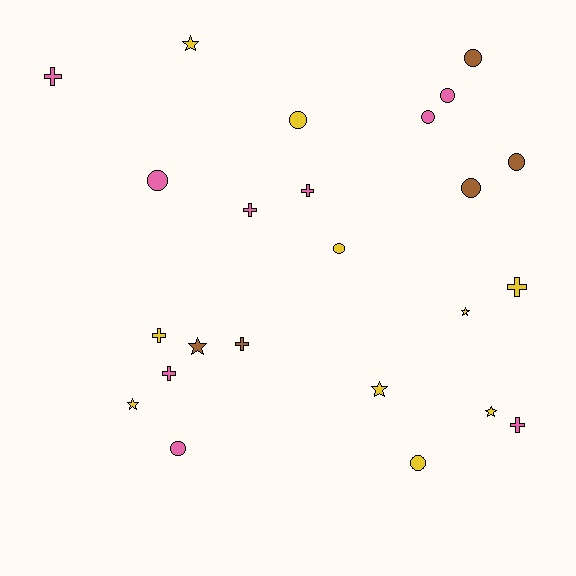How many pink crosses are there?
There are 5 pink crosses.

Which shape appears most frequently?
Circle, with 10 objects.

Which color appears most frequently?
Yellow, with 10 objects.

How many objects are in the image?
There are 24 objects.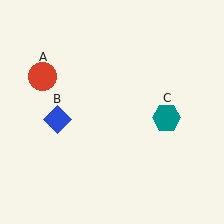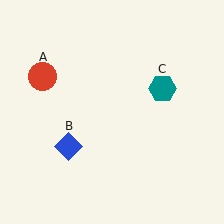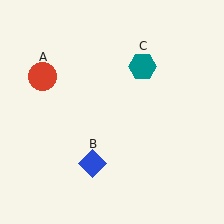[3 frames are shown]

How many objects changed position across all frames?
2 objects changed position: blue diamond (object B), teal hexagon (object C).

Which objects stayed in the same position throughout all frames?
Red circle (object A) remained stationary.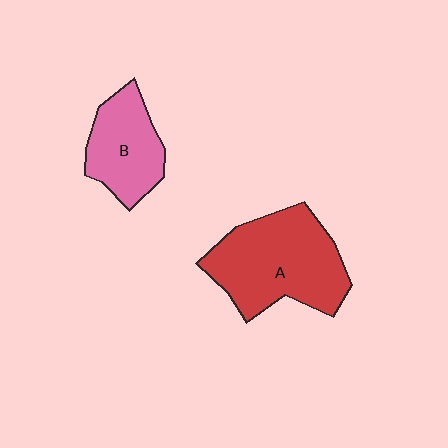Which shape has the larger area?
Shape A (red).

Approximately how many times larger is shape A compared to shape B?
Approximately 1.7 times.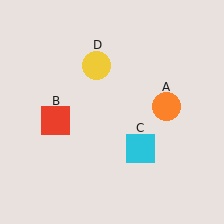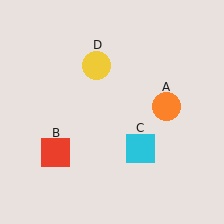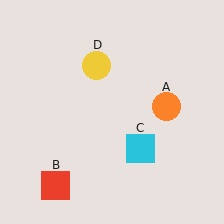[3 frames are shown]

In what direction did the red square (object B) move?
The red square (object B) moved down.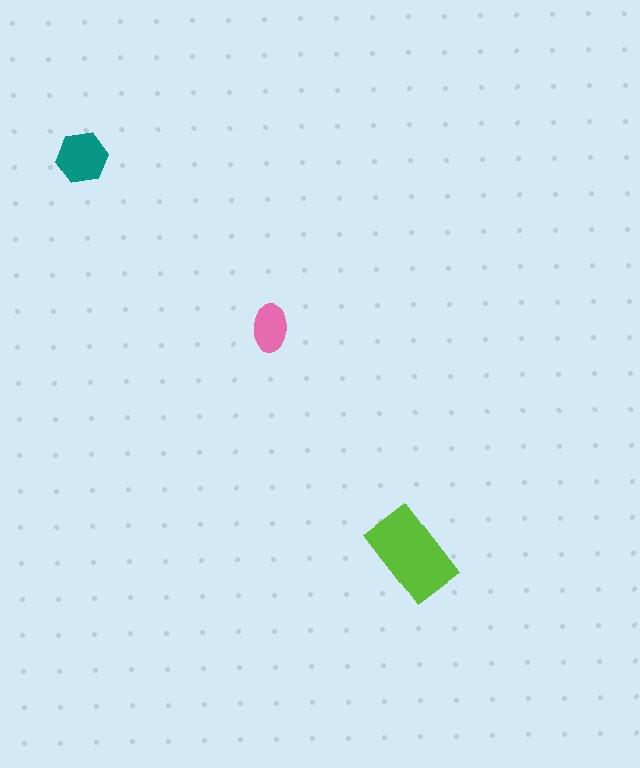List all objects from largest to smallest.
The lime rectangle, the teal hexagon, the pink ellipse.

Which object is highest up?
The teal hexagon is topmost.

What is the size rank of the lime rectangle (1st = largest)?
1st.